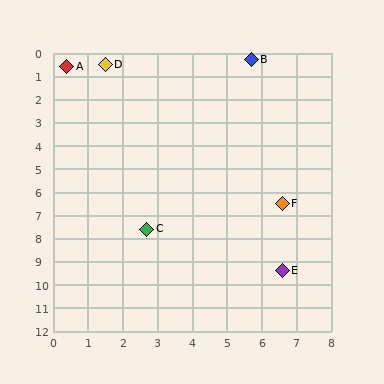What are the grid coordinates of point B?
Point B is at approximately (5.7, 0.3).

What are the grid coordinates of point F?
Point F is at approximately (6.6, 6.5).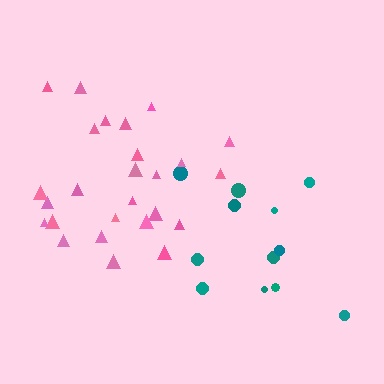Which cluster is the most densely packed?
Pink.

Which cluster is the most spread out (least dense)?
Teal.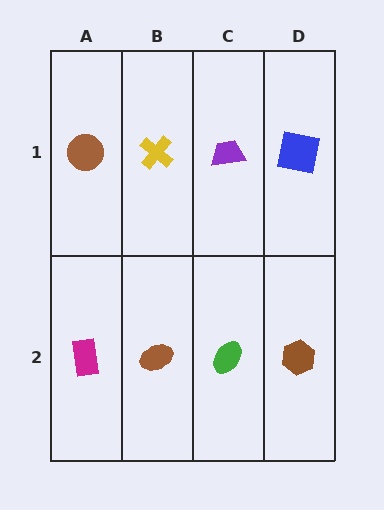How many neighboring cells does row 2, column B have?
3.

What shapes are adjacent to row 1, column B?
A brown ellipse (row 2, column B), a brown circle (row 1, column A), a purple trapezoid (row 1, column C).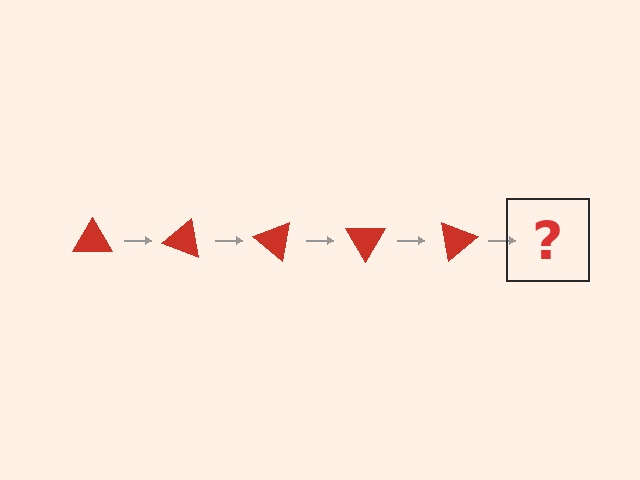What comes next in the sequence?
The next element should be a red triangle rotated 100 degrees.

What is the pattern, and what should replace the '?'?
The pattern is that the triangle rotates 20 degrees each step. The '?' should be a red triangle rotated 100 degrees.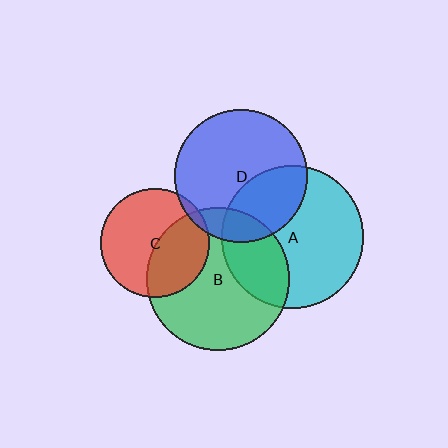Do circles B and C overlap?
Yes.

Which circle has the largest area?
Circle B (green).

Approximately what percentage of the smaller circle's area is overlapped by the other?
Approximately 40%.